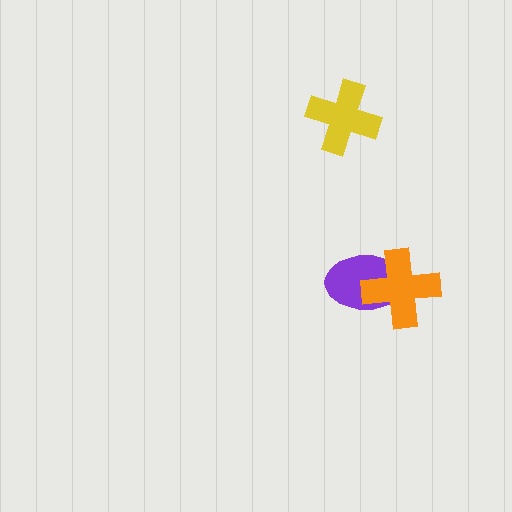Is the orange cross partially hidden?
No, no other shape covers it.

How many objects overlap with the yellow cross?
0 objects overlap with the yellow cross.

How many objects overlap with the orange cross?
1 object overlaps with the orange cross.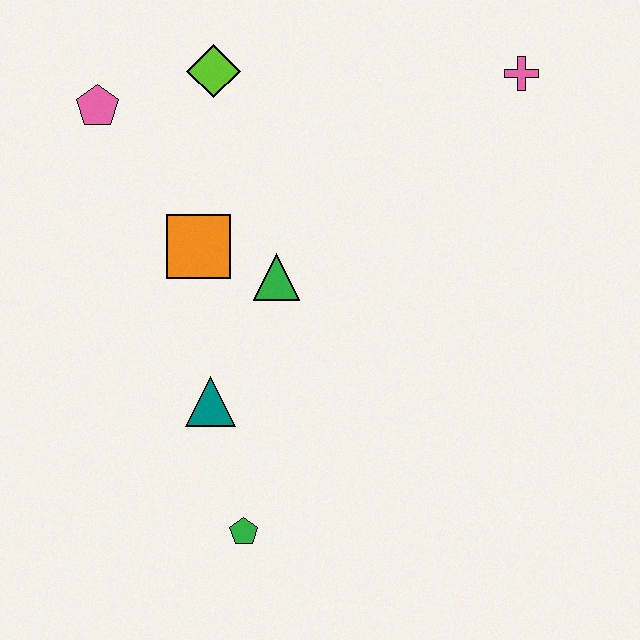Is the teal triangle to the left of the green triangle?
Yes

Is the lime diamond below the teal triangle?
No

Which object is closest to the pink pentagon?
The lime diamond is closest to the pink pentagon.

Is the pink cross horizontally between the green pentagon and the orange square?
No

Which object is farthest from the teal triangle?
The pink cross is farthest from the teal triangle.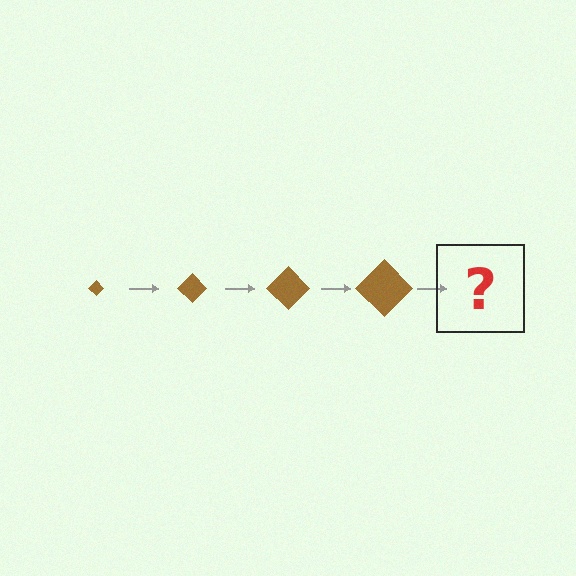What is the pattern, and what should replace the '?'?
The pattern is that the diamond gets progressively larger each step. The '?' should be a brown diamond, larger than the previous one.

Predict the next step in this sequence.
The next step is a brown diamond, larger than the previous one.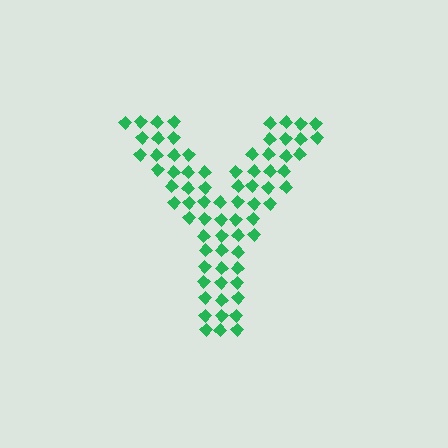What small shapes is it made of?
It is made of small diamonds.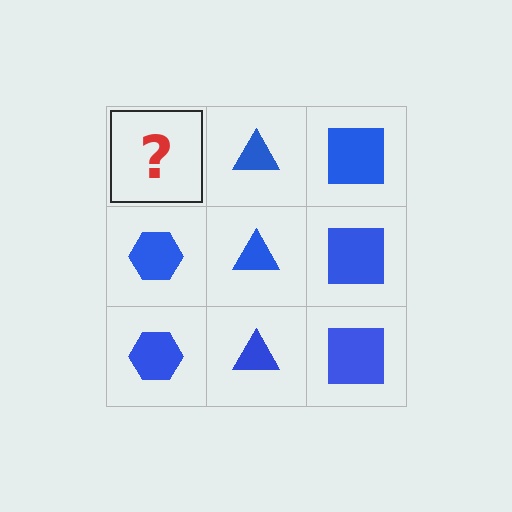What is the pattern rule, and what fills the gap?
The rule is that each column has a consistent shape. The gap should be filled with a blue hexagon.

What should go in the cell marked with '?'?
The missing cell should contain a blue hexagon.